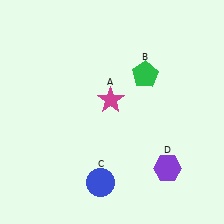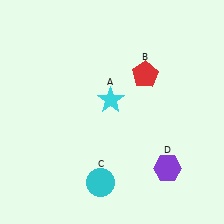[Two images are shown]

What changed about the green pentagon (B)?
In Image 1, B is green. In Image 2, it changed to red.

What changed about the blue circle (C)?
In Image 1, C is blue. In Image 2, it changed to cyan.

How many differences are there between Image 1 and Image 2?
There are 3 differences between the two images.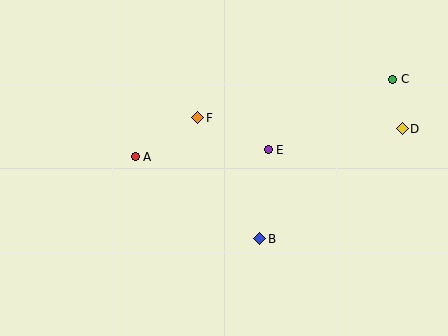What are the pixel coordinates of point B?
Point B is at (260, 239).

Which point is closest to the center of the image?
Point E at (268, 150) is closest to the center.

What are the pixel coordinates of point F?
Point F is at (198, 118).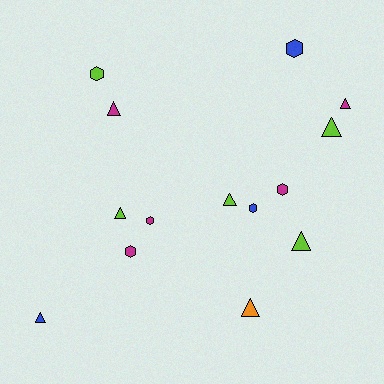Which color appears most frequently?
Magenta, with 5 objects.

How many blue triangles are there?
There is 1 blue triangle.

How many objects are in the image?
There are 14 objects.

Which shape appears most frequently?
Triangle, with 8 objects.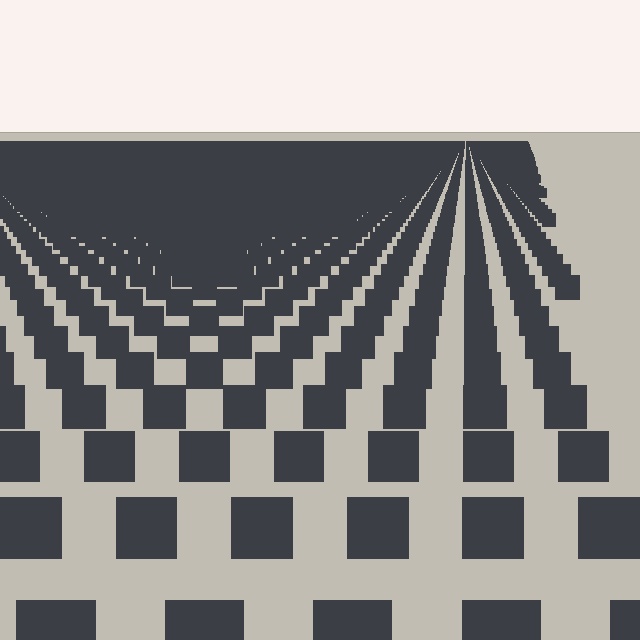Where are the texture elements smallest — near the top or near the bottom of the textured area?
Near the top.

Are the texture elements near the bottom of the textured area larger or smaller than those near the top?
Larger. Near the bottom, elements are closer to the viewer and appear at a bigger on-screen size.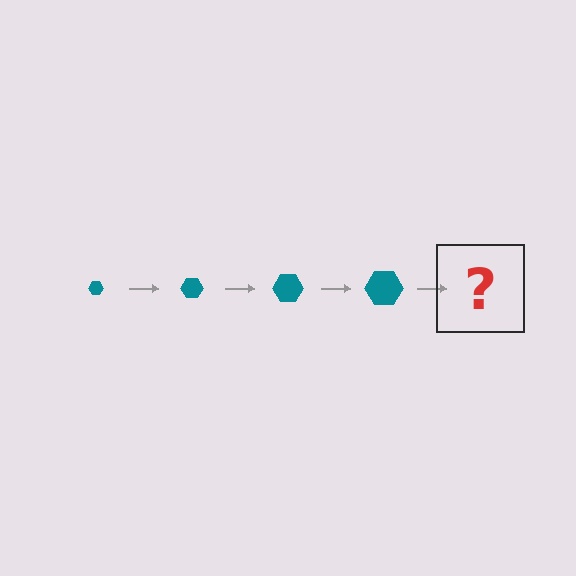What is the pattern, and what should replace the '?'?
The pattern is that the hexagon gets progressively larger each step. The '?' should be a teal hexagon, larger than the previous one.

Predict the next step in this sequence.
The next step is a teal hexagon, larger than the previous one.